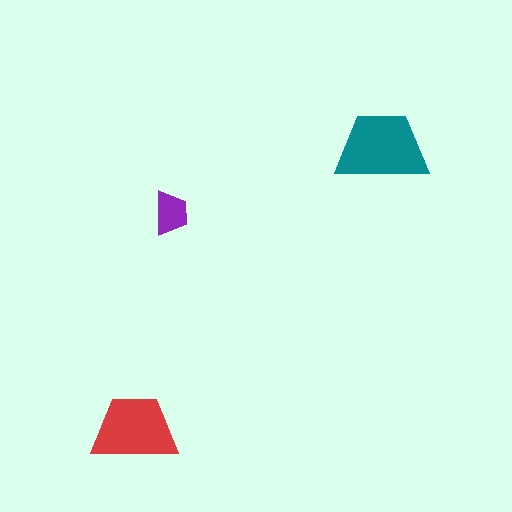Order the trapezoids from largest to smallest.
the teal one, the red one, the purple one.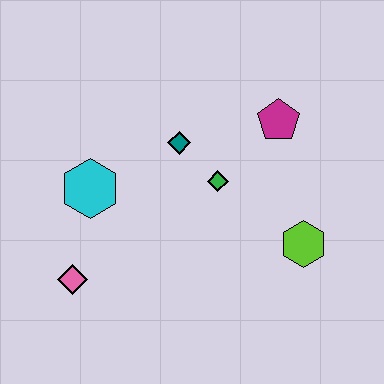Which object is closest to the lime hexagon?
The green diamond is closest to the lime hexagon.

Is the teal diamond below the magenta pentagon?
Yes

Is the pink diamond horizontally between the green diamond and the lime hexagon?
No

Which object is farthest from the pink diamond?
The magenta pentagon is farthest from the pink diamond.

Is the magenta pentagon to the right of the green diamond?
Yes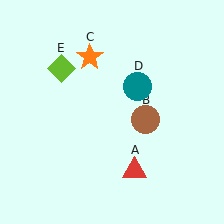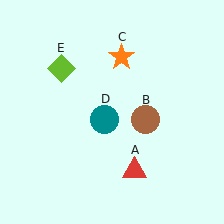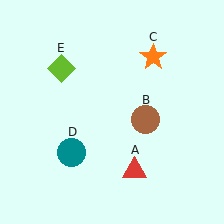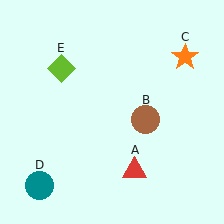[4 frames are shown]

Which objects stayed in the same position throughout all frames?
Red triangle (object A) and brown circle (object B) and lime diamond (object E) remained stationary.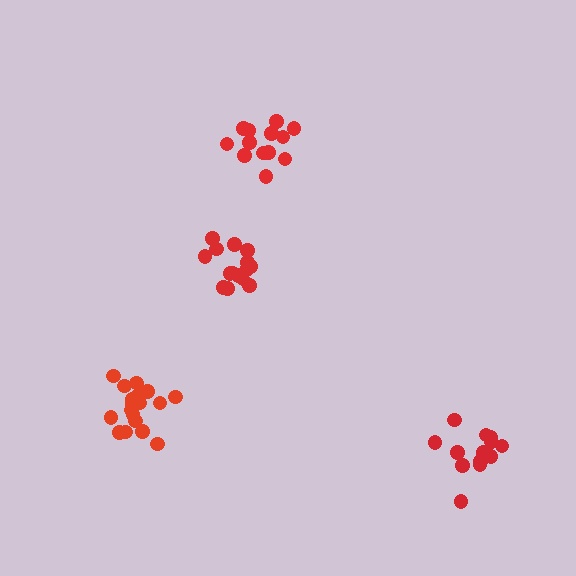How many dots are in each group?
Group 1: 18 dots, Group 2: 13 dots, Group 3: 14 dots, Group 4: 15 dots (60 total).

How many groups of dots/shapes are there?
There are 4 groups.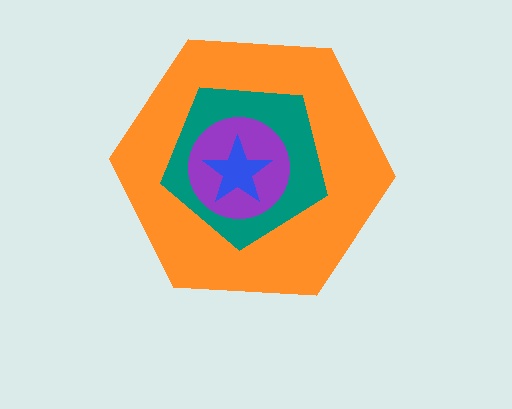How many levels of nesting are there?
4.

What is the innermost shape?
The blue star.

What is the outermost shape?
The orange hexagon.